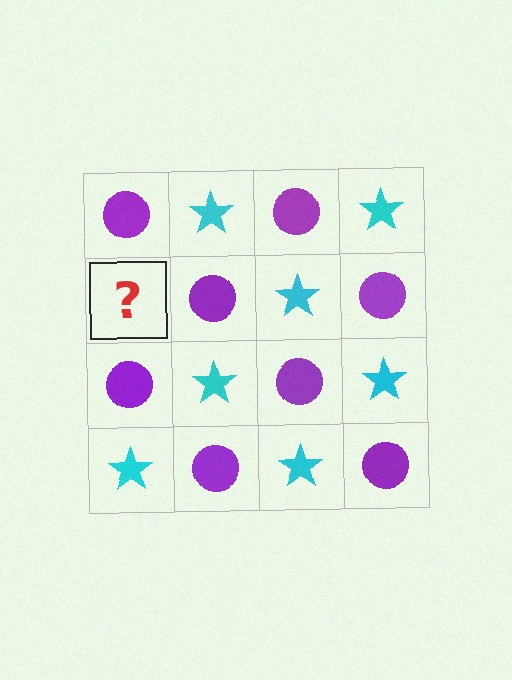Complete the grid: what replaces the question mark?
The question mark should be replaced with a cyan star.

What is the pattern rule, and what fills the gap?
The rule is that it alternates purple circle and cyan star in a checkerboard pattern. The gap should be filled with a cyan star.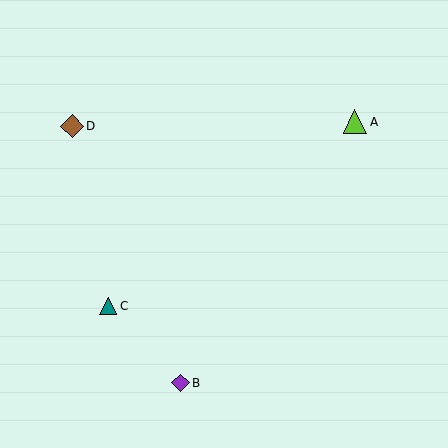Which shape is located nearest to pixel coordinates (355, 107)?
The lime triangle (labeled A) at (355, 122) is nearest to that location.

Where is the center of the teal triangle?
The center of the teal triangle is at (108, 306).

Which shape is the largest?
The lime triangle (labeled A) is the largest.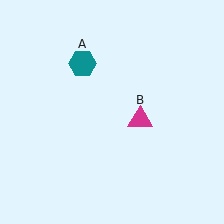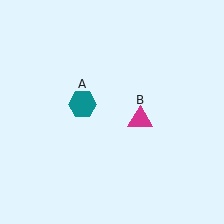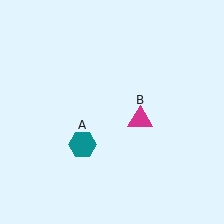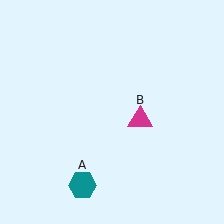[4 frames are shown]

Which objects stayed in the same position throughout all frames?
Magenta triangle (object B) remained stationary.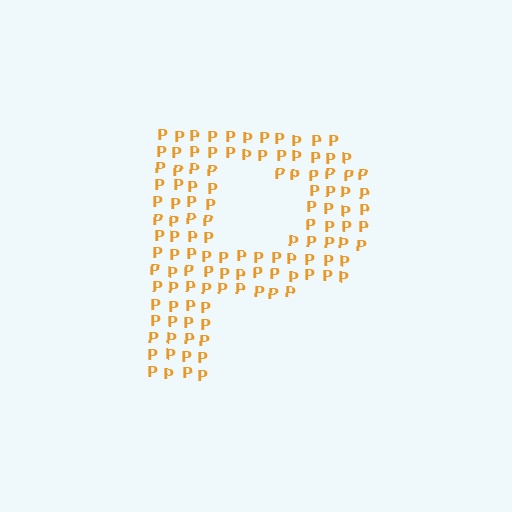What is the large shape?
The large shape is the letter P.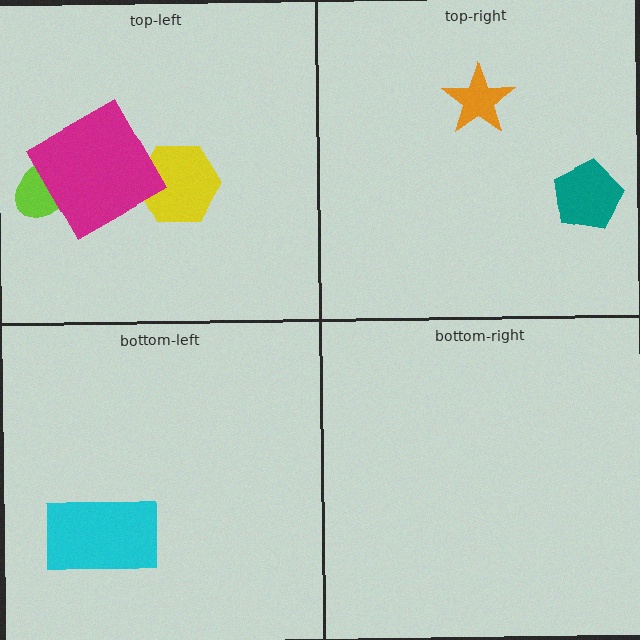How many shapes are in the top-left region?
3.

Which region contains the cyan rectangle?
The bottom-left region.